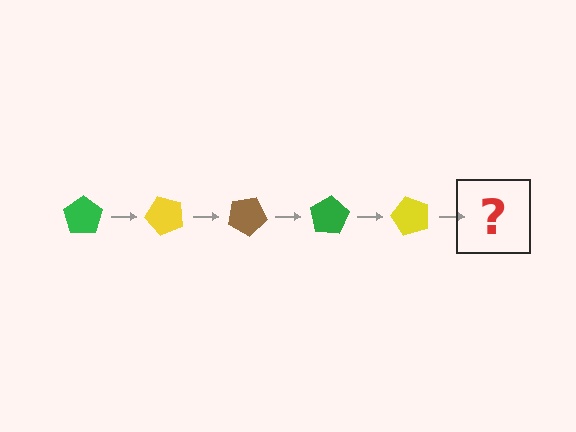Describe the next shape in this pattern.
It should be a brown pentagon, rotated 250 degrees from the start.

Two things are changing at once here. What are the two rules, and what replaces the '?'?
The two rules are that it rotates 50 degrees each step and the color cycles through green, yellow, and brown. The '?' should be a brown pentagon, rotated 250 degrees from the start.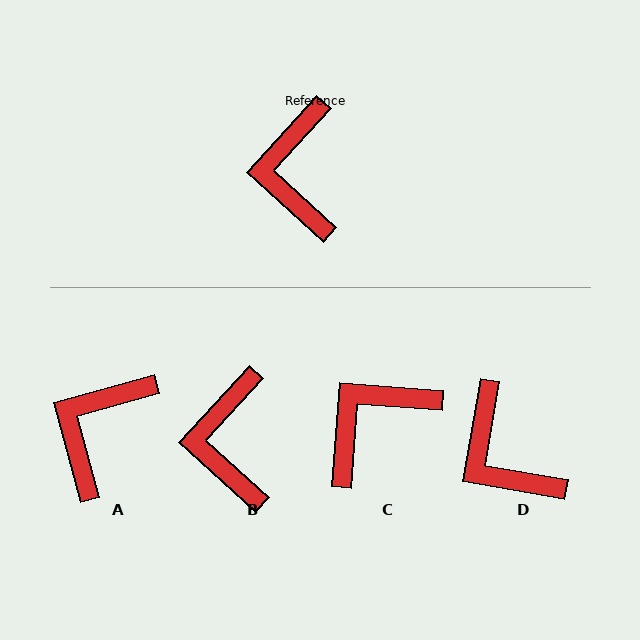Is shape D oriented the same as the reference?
No, it is off by about 32 degrees.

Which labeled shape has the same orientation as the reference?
B.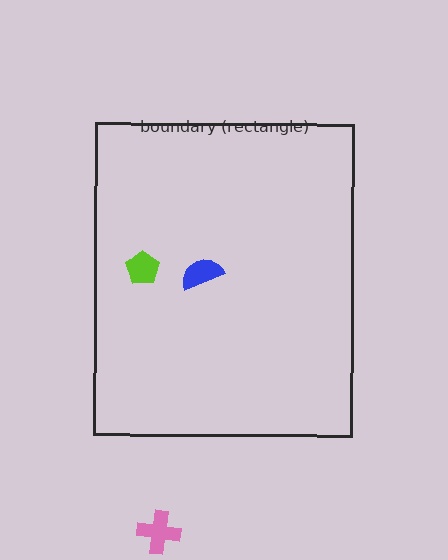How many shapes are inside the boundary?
2 inside, 1 outside.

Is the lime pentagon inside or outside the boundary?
Inside.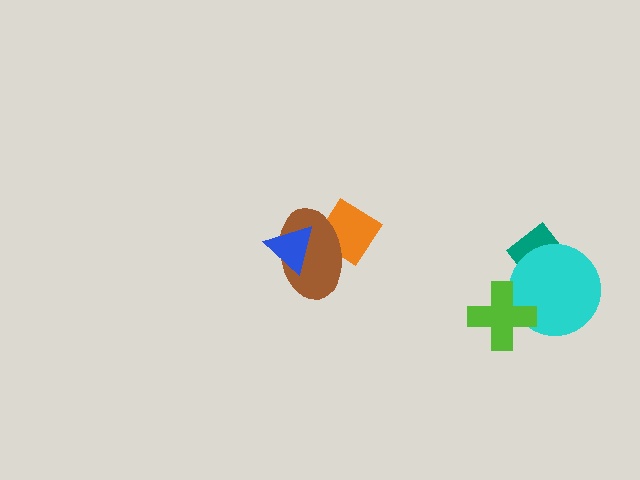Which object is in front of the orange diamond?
The brown ellipse is in front of the orange diamond.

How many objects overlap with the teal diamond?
1 object overlaps with the teal diamond.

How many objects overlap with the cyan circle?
2 objects overlap with the cyan circle.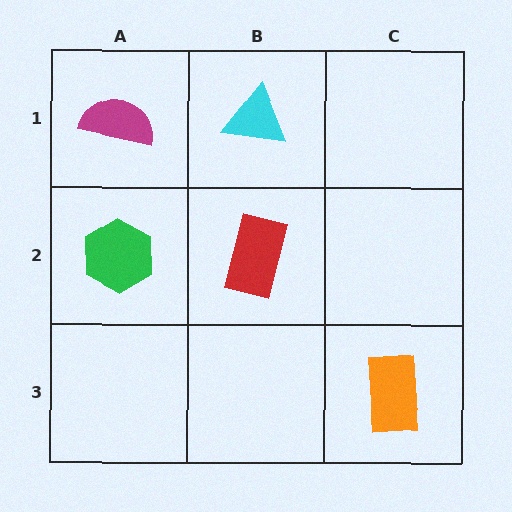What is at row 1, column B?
A cyan triangle.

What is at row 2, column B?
A red rectangle.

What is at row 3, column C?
An orange rectangle.